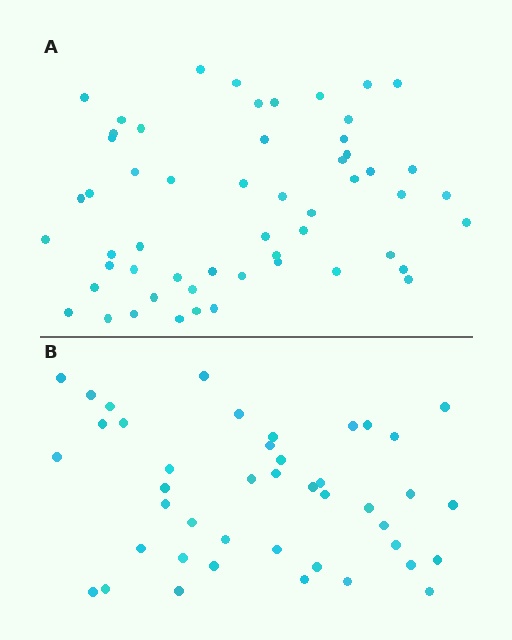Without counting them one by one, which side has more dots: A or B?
Region A (the top region) has more dots.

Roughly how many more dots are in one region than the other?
Region A has roughly 12 or so more dots than region B.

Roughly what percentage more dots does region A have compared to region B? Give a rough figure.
About 30% more.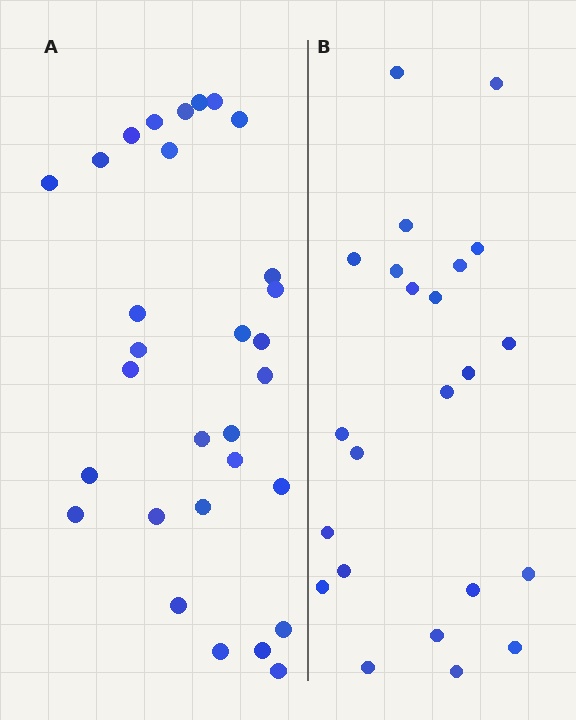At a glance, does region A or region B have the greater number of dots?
Region A (the left region) has more dots.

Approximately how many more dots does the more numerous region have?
Region A has roughly 8 or so more dots than region B.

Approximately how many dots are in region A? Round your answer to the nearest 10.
About 30 dots.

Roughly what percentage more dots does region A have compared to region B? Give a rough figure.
About 30% more.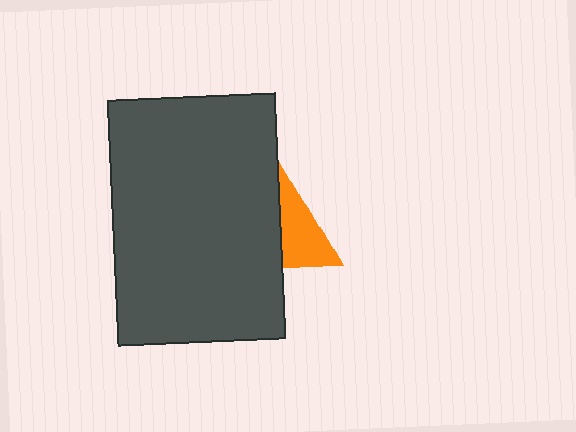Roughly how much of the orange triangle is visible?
A small part of it is visible (roughly 43%).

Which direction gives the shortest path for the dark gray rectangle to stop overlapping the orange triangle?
Moving left gives the shortest separation.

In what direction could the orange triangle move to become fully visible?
The orange triangle could move right. That would shift it out from behind the dark gray rectangle entirely.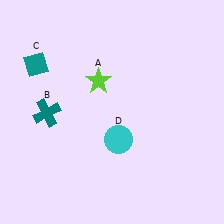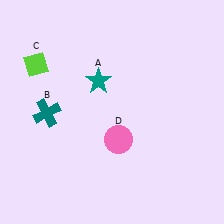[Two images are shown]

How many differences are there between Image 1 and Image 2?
There are 3 differences between the two images.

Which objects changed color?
A changed from lime to teal. C changed from teal to lime. D changed from cyan to pink.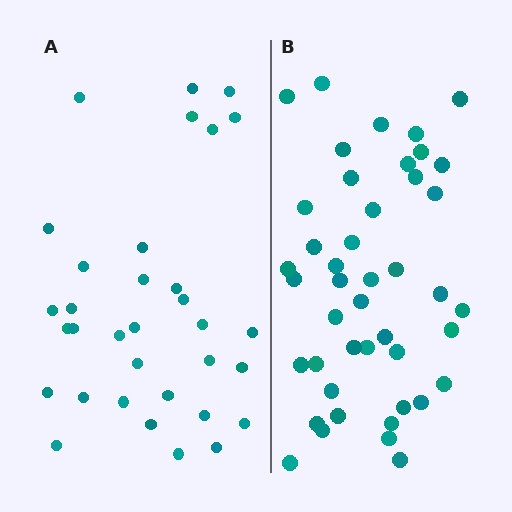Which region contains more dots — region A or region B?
Region B (the right region) has more dots.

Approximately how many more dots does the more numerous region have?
Region B has roughly 12 or so more dots than region A.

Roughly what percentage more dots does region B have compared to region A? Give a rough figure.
About 35% more.